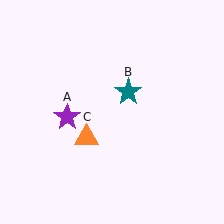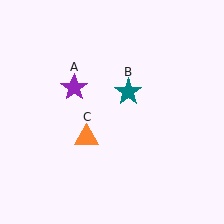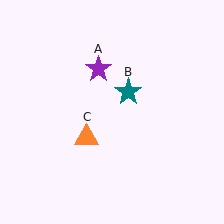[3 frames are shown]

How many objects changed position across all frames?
1 object changed position: purple star (object A).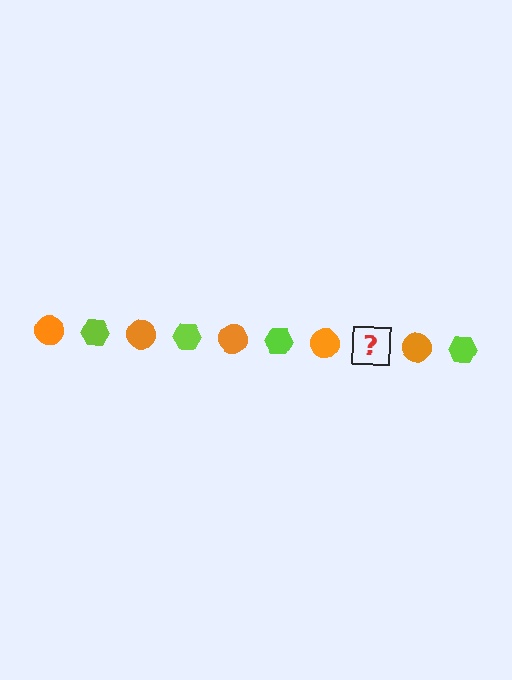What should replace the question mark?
The question mark should be replaced with a lime hexagon.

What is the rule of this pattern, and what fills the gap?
The rule is that the pattern alternates between orange circle and lime hexagon. The gap should be filled with a lime hexagon.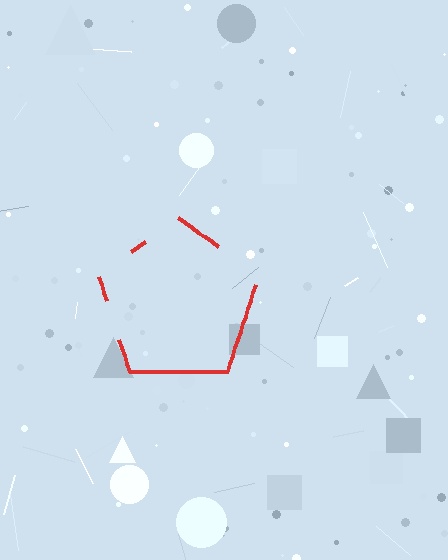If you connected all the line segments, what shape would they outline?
They would outline a pentagon.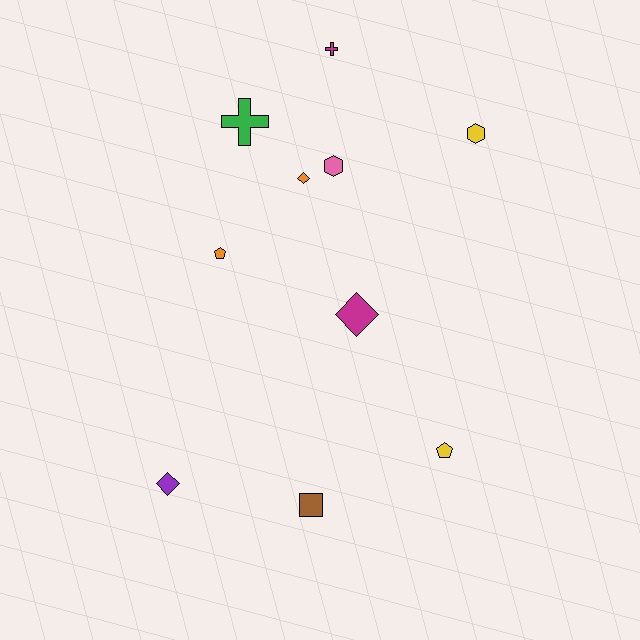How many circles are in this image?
There are no circles.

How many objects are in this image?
There are 10 objects.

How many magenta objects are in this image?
There are 2 magenta objects.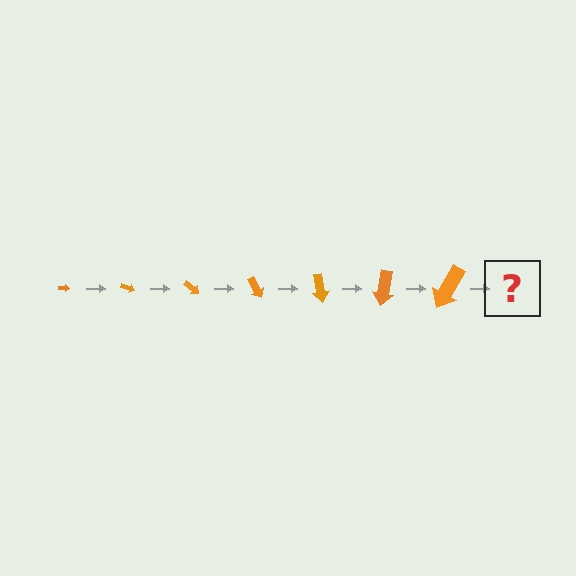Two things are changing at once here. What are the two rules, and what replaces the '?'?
The two rules are that the arrow grows larger each step and it rotates 20 degrees each step. The '?' should be an arrow, larger than the previous one and rotated 140 degrees from the start.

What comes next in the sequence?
The next element should be an arrow, larger than the previous one and rotated 140 degrees from the start.